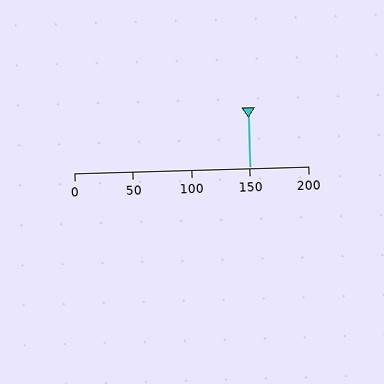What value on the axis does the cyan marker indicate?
The marker indicates approximately 150.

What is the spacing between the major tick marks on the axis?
The major ticks are spaced 50 apart.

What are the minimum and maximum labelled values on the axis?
The axis runs from 0 to 200.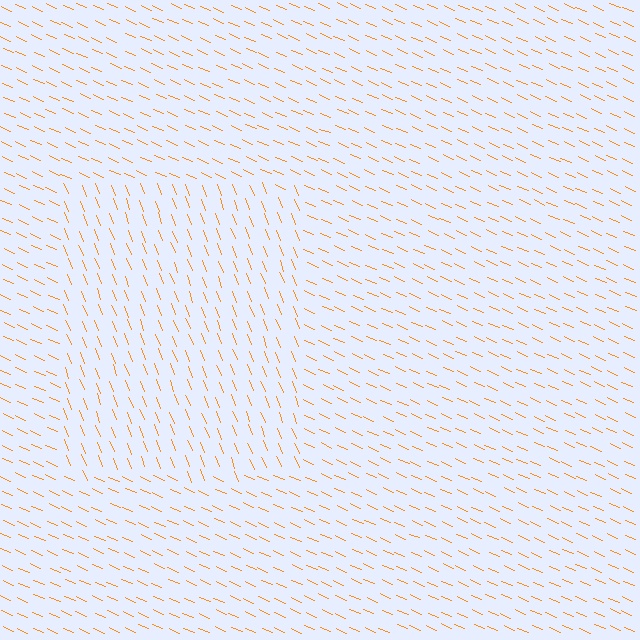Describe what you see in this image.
The image is filled with small orange line segments. A rectangle region in the image has lines oriented differently from the surrounding lines, creating a visible texture boundary.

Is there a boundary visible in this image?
Yes, there is a texture boundary formed by a change in line orientation.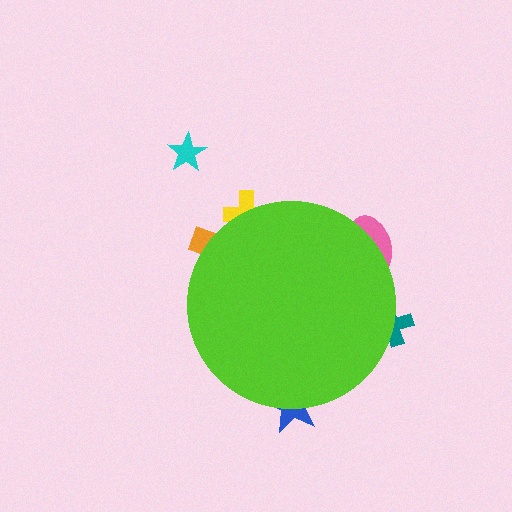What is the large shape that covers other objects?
A lime circle.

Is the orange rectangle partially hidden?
Yes, the orange rectangle is partially hidden behind the lime circle.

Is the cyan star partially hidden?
No, the cyan star is fully visible.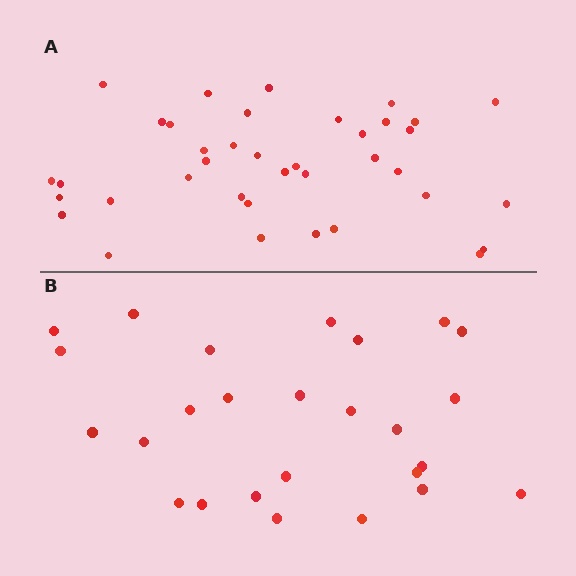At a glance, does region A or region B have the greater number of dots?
Region A (the top region) has more dots.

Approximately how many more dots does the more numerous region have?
Region A has roughly 12 or so more dots than region B.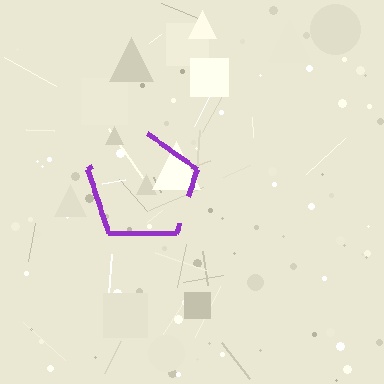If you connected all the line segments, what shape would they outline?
They would outline a pentagon.